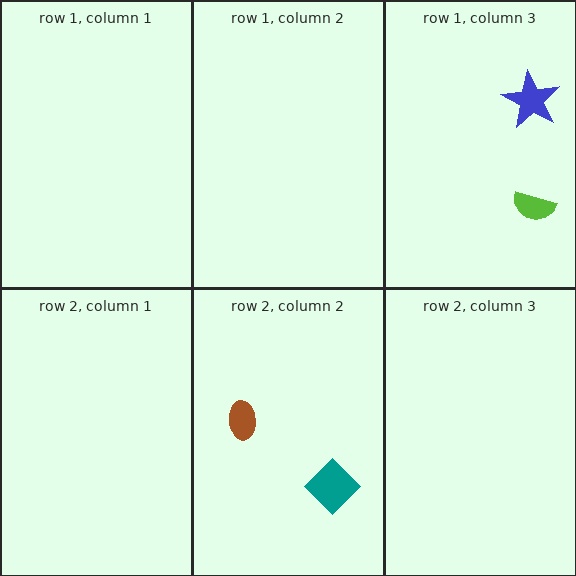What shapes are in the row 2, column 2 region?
The teal diamond, the brown ellipse.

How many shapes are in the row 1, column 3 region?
2.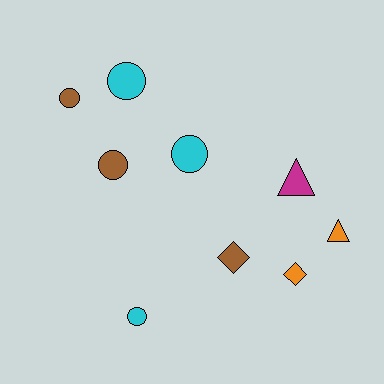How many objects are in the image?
There are 9 objects.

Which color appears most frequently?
Brown, with 3 objects.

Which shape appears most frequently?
Circle, with 5 objects.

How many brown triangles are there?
There are no brown triangles.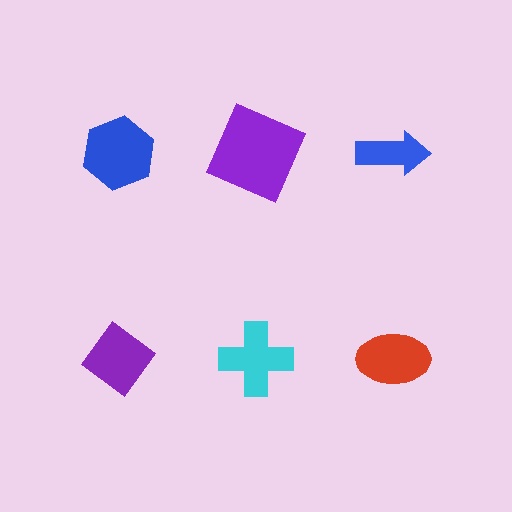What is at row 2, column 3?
A red ellipse.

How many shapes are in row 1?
3 shapes.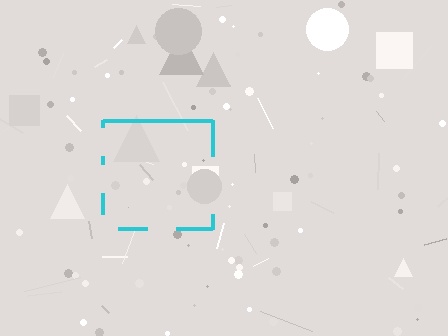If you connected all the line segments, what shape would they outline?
They would outline a square.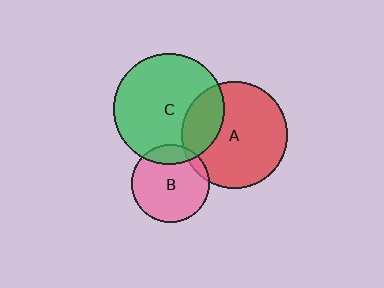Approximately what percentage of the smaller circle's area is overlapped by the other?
Approximately 10%.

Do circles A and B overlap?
Yes.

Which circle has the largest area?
Circle C (green).